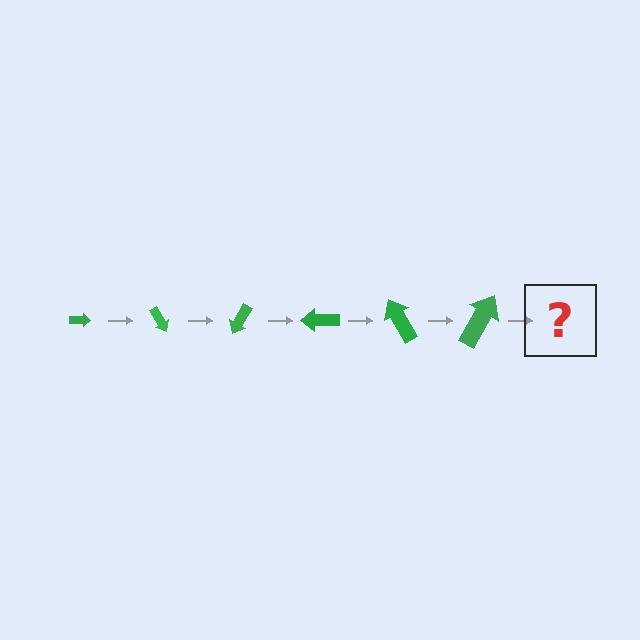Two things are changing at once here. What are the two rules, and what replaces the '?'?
The two rules are that the arrow grows larger each step and it rotates 60 degrees each step. The '?' should be an arrow, larger than the previous one and rotated 360 degrees from the start.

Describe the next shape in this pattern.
It should be an arrow, larger than the previous one and rotated 360 degrees from the start.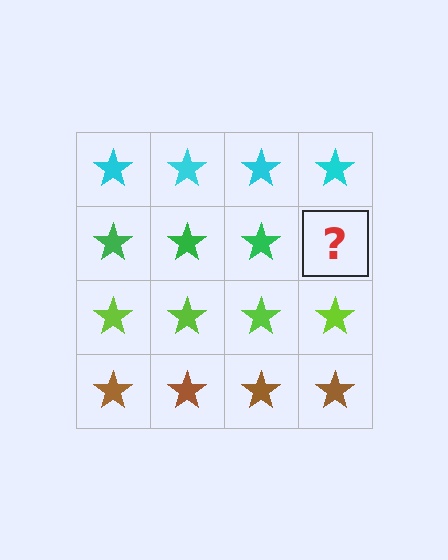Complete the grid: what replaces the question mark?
The question mark should be replaced with a green star.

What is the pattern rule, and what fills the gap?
The rule is that each row has a consistent color. The gap should be filled with a green star.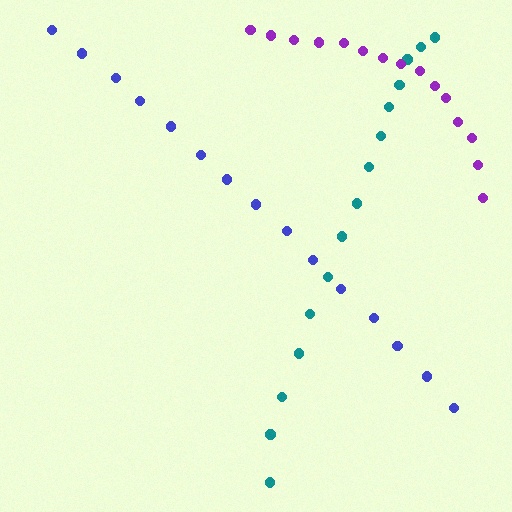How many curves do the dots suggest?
There are 3 distinct paths.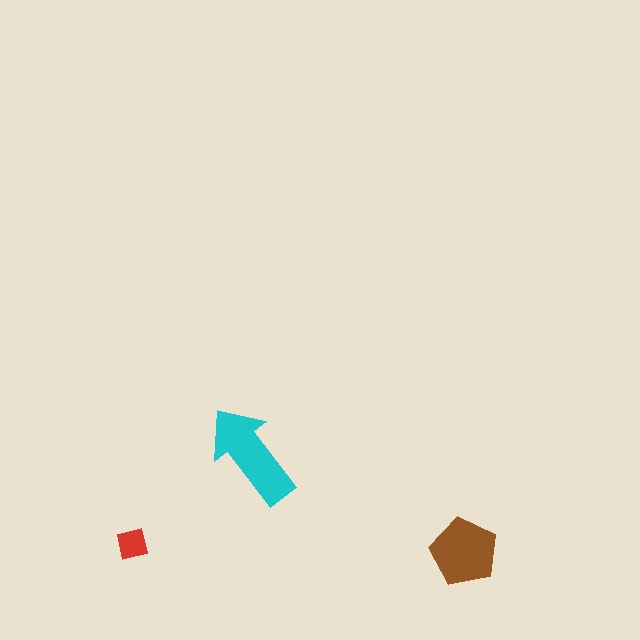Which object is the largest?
The cyan arrow.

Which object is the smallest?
The red square.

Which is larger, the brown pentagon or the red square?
The brown pentagon.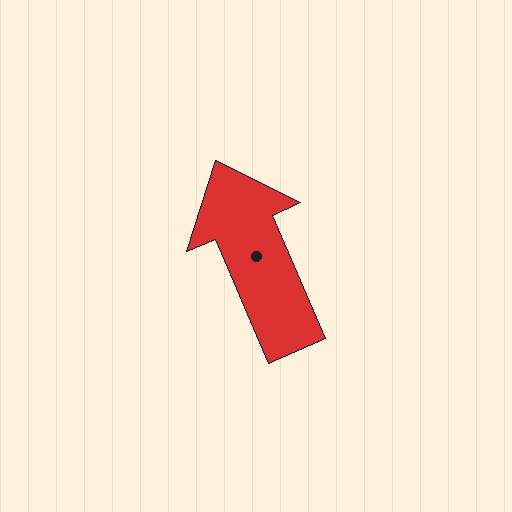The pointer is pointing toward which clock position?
Roughly 11 o'clock.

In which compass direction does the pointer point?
Northwest.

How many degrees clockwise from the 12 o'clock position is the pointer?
Approximately 337 degrees.